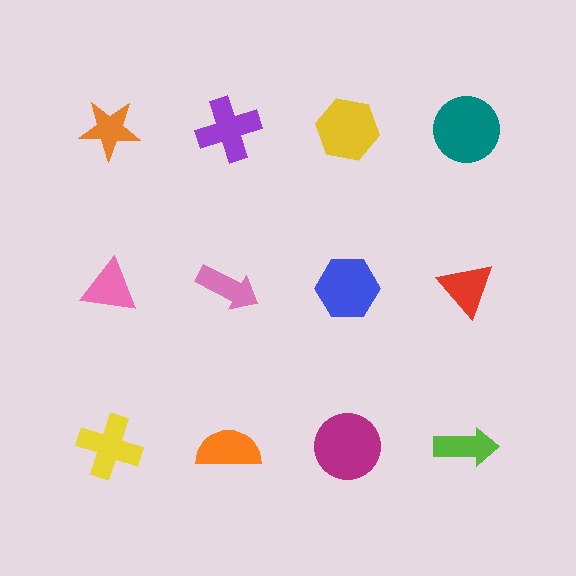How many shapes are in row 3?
4 shapes.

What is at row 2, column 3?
A blue hexagon.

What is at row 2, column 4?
A red triangle.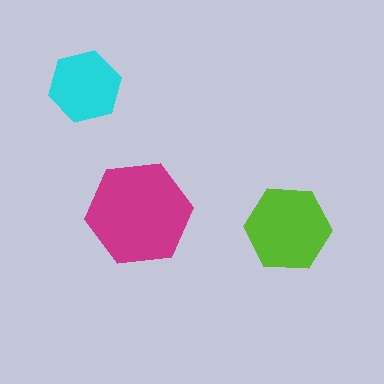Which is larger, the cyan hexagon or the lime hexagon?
The lime one.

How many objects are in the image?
There are 3 objects in the image.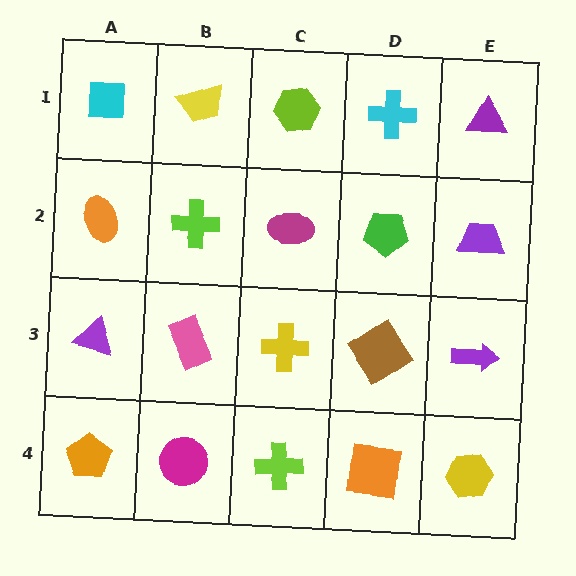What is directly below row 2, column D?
A brown diamond.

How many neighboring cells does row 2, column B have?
4.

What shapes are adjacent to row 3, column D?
A green pentagon (row 2, column D), an orange square (row 4, column D), a yellow cross (row 3, column C), a purple arrow (row 3, column E).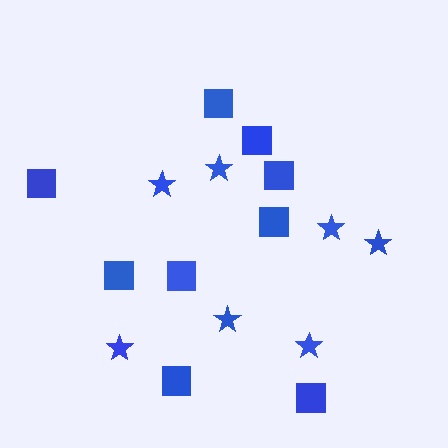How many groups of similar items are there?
There are 2 groups: one group of squares (9) and one group of stars (7).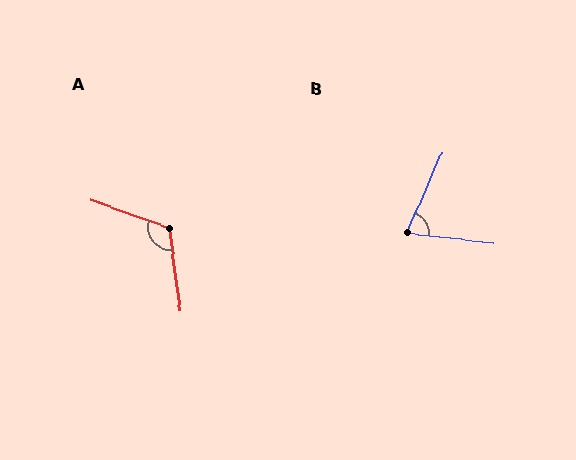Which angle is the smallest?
B, at approximately 73 degrees.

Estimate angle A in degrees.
Approximately 118 degrees.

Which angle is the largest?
A, at approximately 118 degrees.